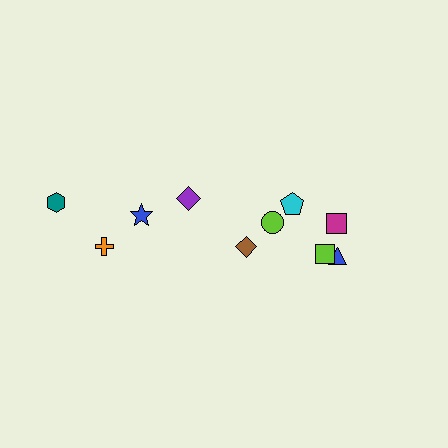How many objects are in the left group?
There are 4 objects.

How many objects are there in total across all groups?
There are 10 objects.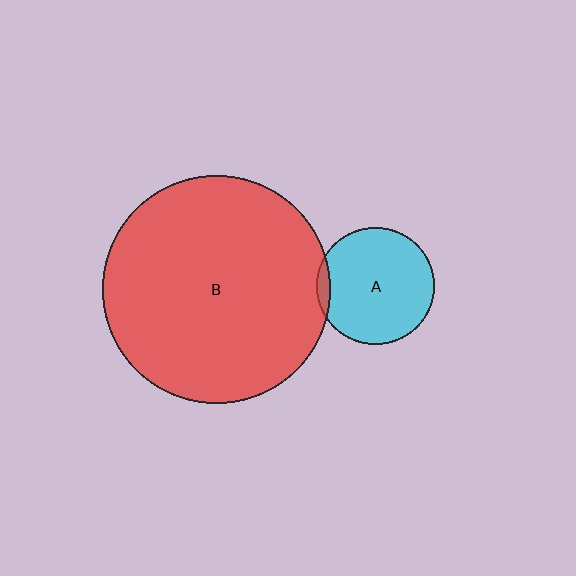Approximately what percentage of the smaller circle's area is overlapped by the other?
Approximately 5%.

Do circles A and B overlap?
Yes.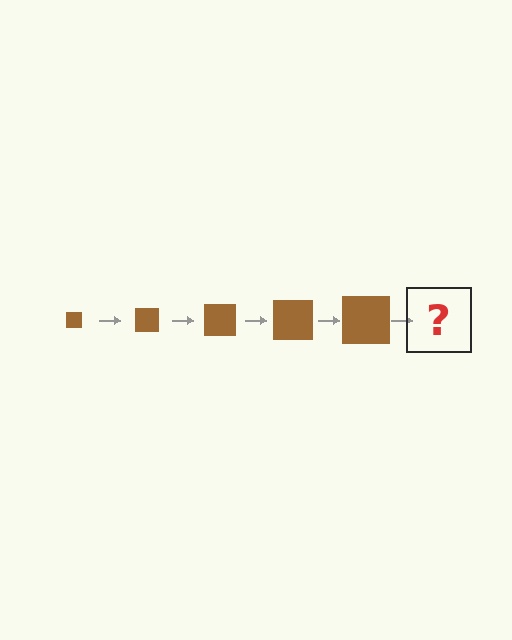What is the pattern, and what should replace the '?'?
The pattern is that the square gets progressively larger each step. The '?' should be a brown square, larger than the previous one.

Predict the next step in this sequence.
The next step is a brown square, larger than the previous one.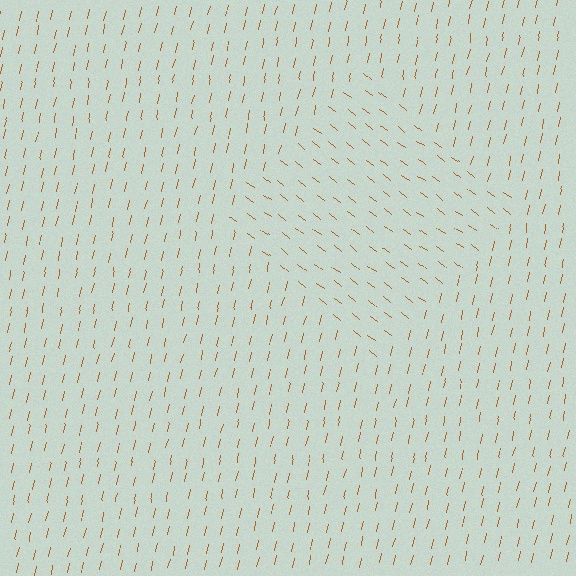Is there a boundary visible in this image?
Yes, there is a texture boundary formed by a change in line orientation.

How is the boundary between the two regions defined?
The boundary is defined purely by a change in line orientation (approximately 65 degrees difference). All lines are the same color and thickness.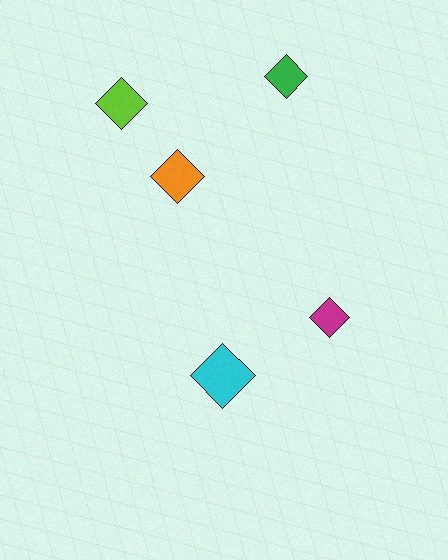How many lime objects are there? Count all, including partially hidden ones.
There is 1 lime object.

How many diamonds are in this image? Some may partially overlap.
There are 5 diamonds.